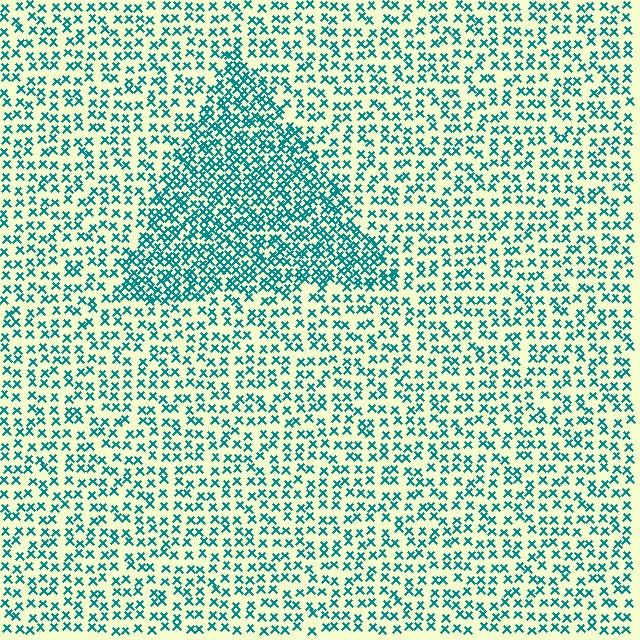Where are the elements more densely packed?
The elements are more densely packed inside the triangle boundary.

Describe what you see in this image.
The image contains small teal elements arranged at two different densities. A triangle-shaped region is visible where the elements are more densely packed than the surrounding area.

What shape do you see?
I see a triangle.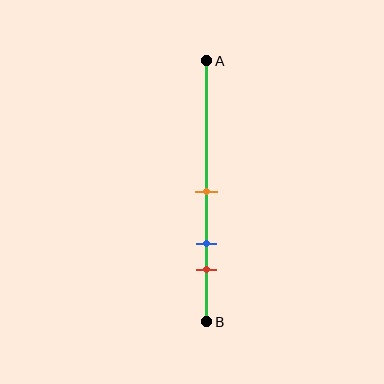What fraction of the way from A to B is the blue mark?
The blue mark is approximately 70% (0.7) of the way from A to B.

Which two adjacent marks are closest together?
The blue and red marks are the closest adjacent pair.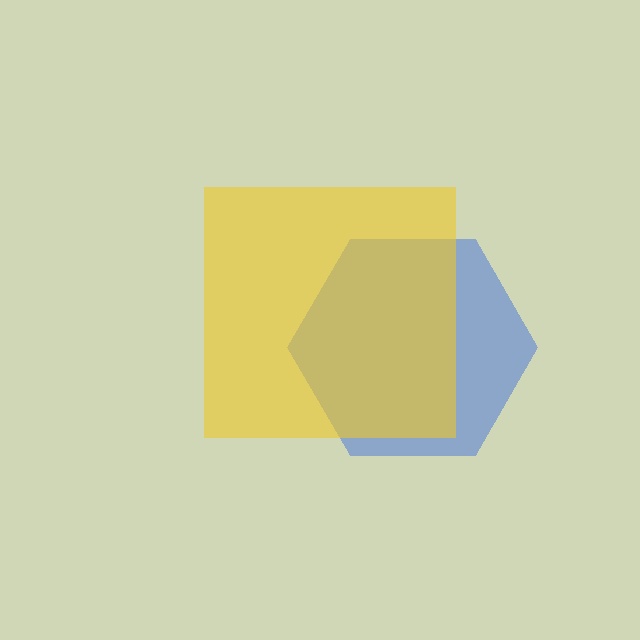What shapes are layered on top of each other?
The layered shapes are: a blue hexagon, a yellow square.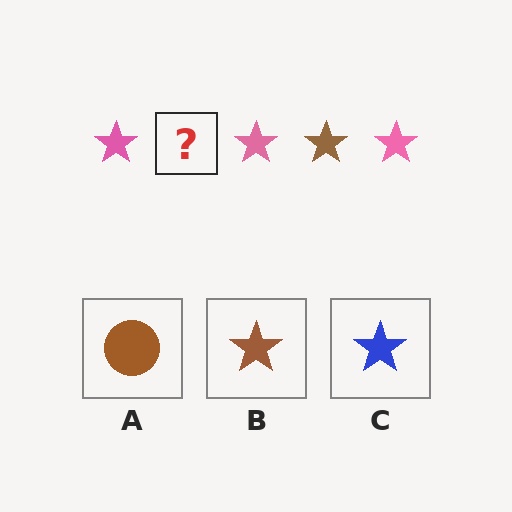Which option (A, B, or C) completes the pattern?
B.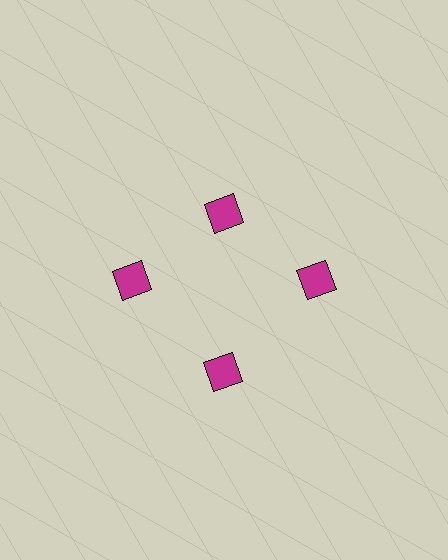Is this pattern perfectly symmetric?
No. The 4 magenta squares are arranged in a ring, but one element near the 12 o'clock position is pulled inward toward the center, breaking the 4-fold rotational symmetry.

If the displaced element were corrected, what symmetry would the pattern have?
It would have 4-fold rotational symmetry — the pattern would map onto itself every 90 degrees.